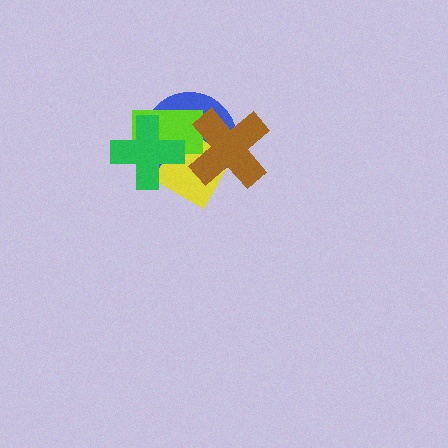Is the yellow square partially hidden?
Yes, it is partially covered by another shape.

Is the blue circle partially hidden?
Yes, it is partially covered by another shape.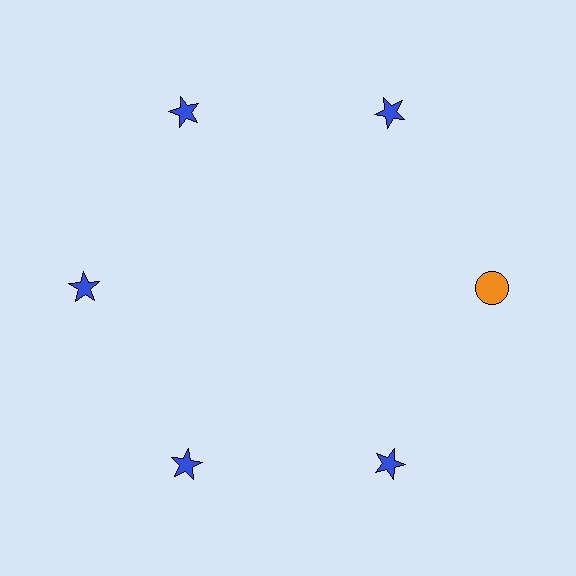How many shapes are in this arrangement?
There are 6 shapes arranged in a ring pattern.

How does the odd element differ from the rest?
It differs in both color (orange instead of blue) and shape (circle instead of star).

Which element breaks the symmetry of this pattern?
The orange circle at roughly the 3 o'clock position breaks the symmetry. All other shapes are blue stars.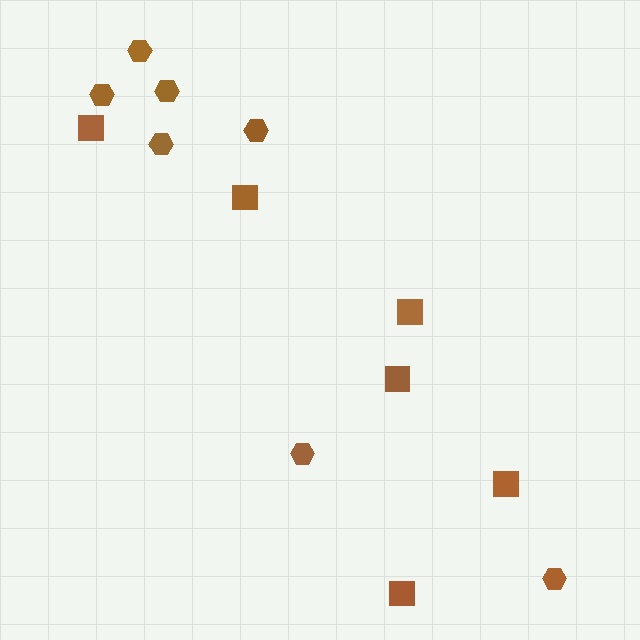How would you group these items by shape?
There are 2 groups: one group of squares (6) and one group of hexagons (7).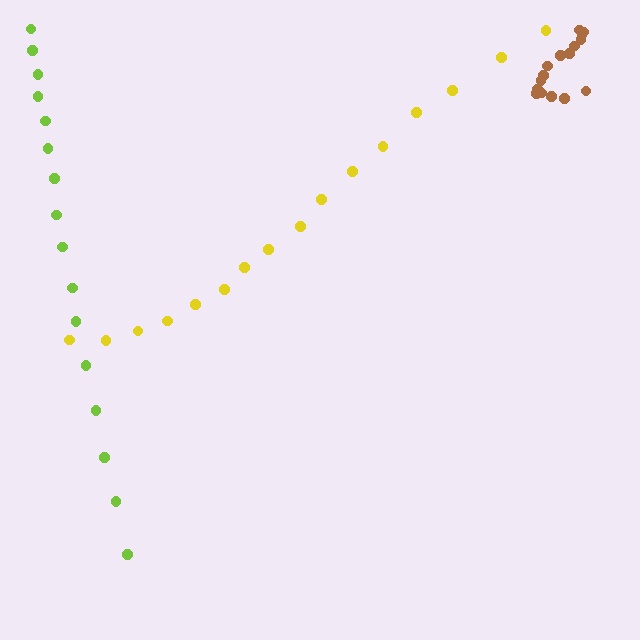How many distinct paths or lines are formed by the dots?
There are 3 distinct paths.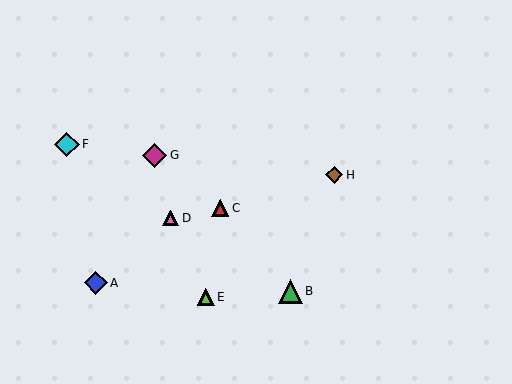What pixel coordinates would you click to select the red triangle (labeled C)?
Click at (220, 208) to select the red triangle C.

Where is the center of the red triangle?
The center of the red triangle is at (220, 208).